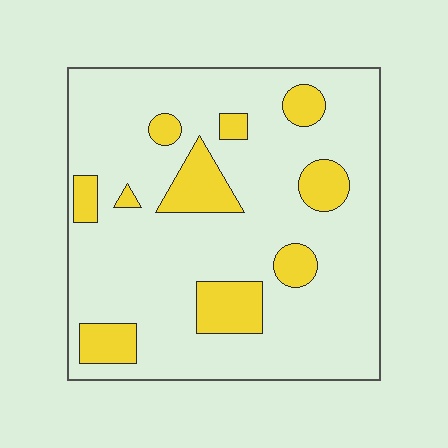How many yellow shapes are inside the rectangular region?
10.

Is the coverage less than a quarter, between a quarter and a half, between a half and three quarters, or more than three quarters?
Less than a quarter.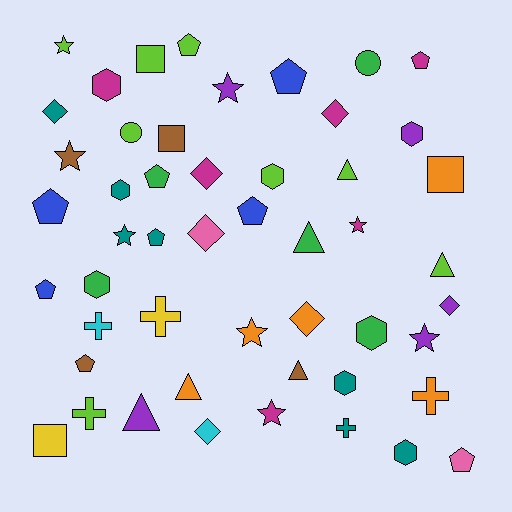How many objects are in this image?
There are 50 objects.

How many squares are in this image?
There are 4 squares.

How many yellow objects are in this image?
There are 2 yellow objects.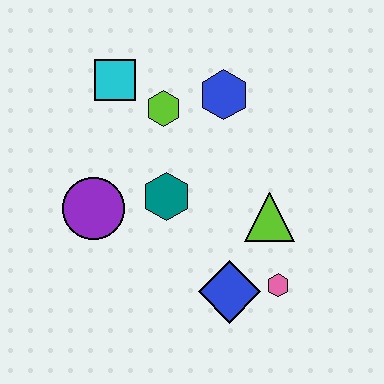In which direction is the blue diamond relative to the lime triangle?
The blue diamond is below the lime triangle.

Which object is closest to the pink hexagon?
The blue diamond is closest to the pink hexagon.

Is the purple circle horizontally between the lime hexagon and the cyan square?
No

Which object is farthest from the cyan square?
The pink hexagon is farthest from the cyan square.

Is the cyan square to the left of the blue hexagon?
Yes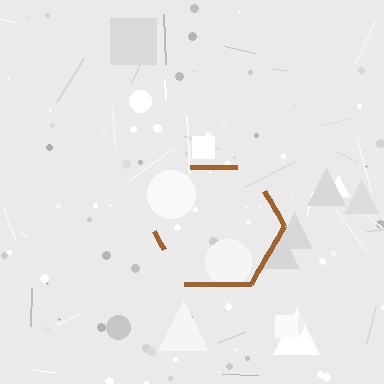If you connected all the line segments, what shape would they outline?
They would outline a hexagon.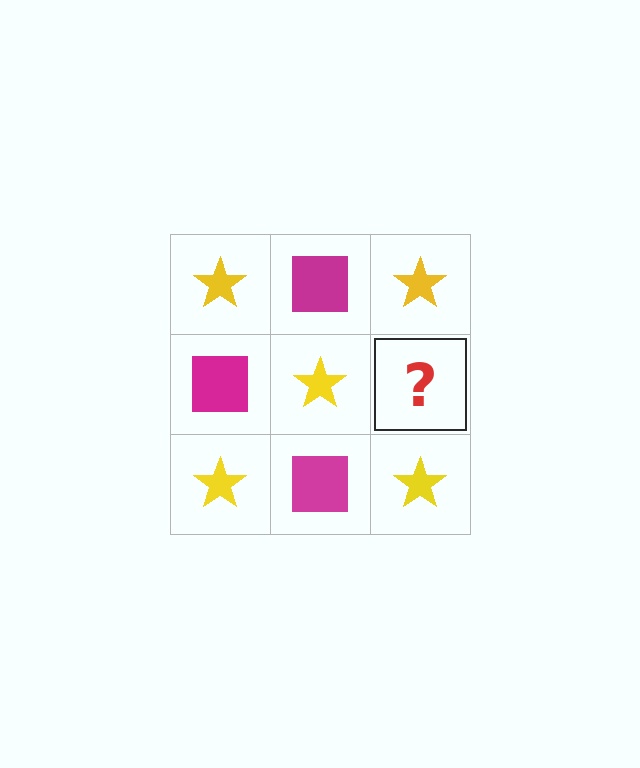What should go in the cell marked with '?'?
The missing cell should contain a magenta square.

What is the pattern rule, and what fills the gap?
The rule is that it alternates yellow star and magenta square in a checkerboard pattern. The gap should be filled with a magenta square.